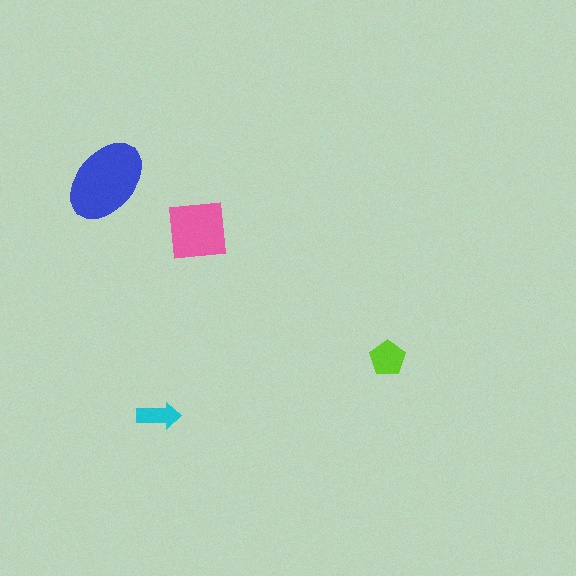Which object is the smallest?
The cyan arrow.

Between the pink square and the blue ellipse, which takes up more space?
The blue ellipse.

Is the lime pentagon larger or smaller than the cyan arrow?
Larger.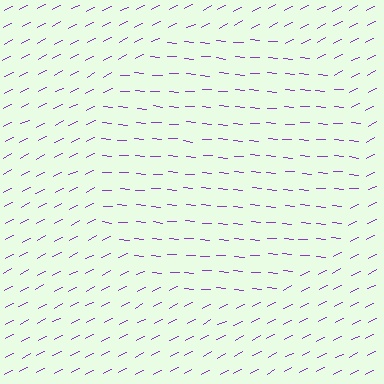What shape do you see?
I see a circle.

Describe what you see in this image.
The image is filled with small purple line segments. A circle region in the image has lines oriented differently from the surrounding lines, creating a visible texture boundary.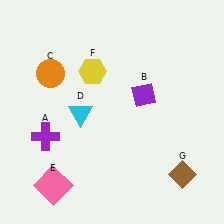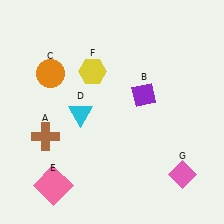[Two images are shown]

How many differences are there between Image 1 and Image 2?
There are 2 differences between the two images.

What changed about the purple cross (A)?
In Image 1, A is purple. In Image 2, it changed to brown.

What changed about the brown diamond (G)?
In Image 1, G is brown. In Image 2, it changed to pink.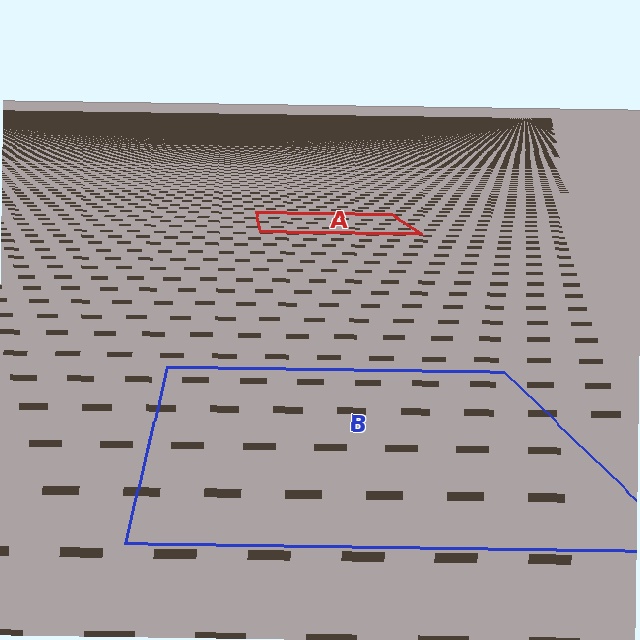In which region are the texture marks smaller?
The texture marks are smaller in region A, because it is farther away.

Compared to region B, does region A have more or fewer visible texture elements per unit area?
Region A has more texture elements per unit area — they are packed more densely because it is farther away.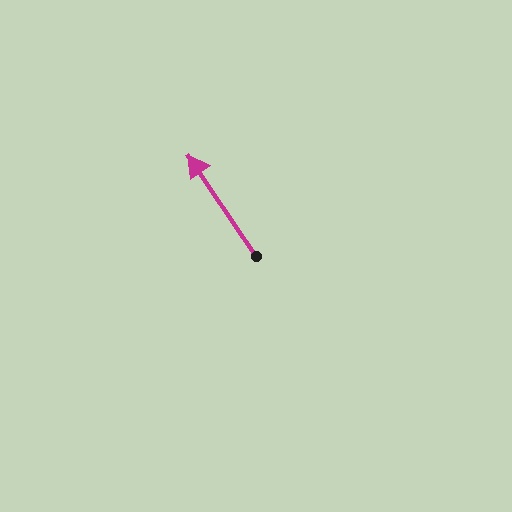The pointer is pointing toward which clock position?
Roughly 11 o'clock.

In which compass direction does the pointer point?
Northwest.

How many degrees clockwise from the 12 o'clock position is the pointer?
Approximately 326 degrees.